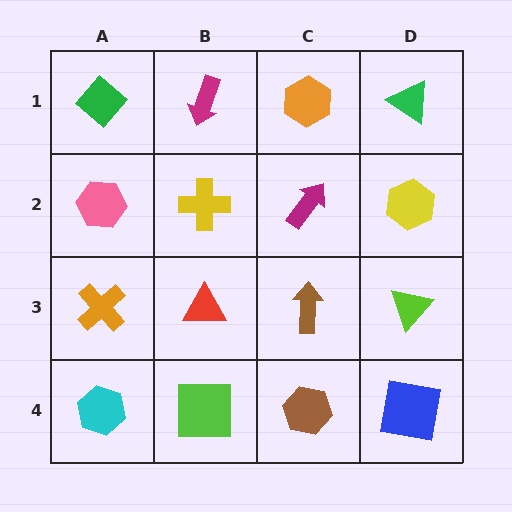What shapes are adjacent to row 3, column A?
A pink hexagon (row 2, column A), a cyan hexagon (row 4, column A), a red triangle (row 3, column B).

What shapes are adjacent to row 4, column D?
A lime triangle (row 3, column D), a brown hexagon (row 4, column C).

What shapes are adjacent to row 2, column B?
A magenta arrow (row 1, column B), a red triangle (row 3, column B), a pink hexagon (row 2, column A), a magenta arrow (row 2, column C).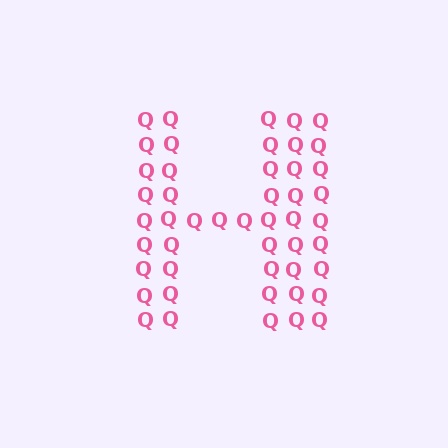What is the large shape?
The large shape is the letter H.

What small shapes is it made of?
It is made of small letter Q's.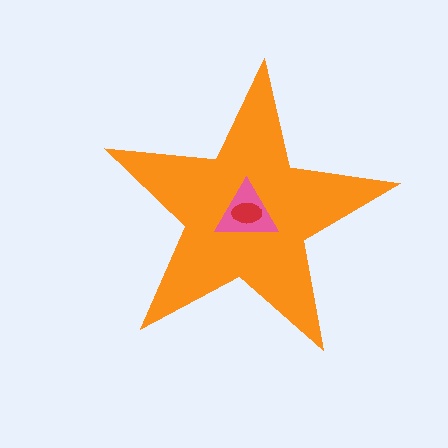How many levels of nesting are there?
3.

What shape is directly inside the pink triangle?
The red ellipse.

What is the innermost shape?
The red ellipse.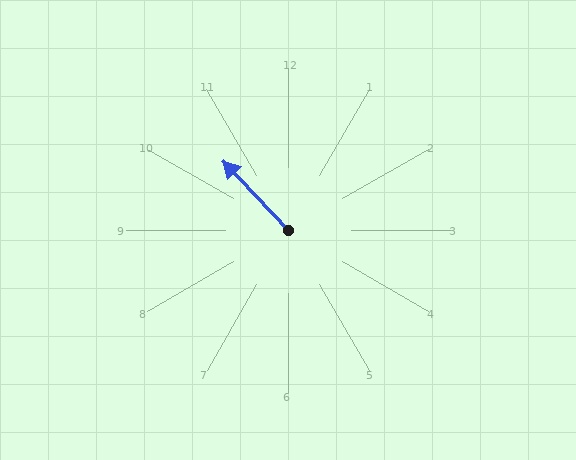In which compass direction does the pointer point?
Northwest.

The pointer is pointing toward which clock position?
Roughly 11 o'clock.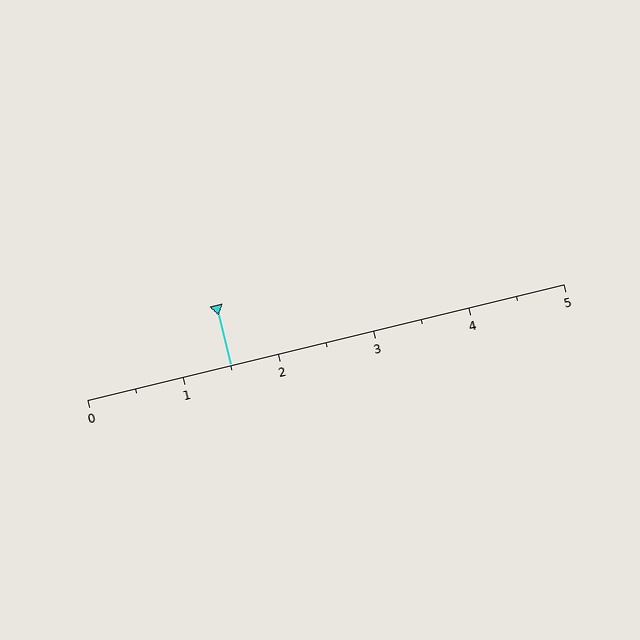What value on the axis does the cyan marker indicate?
The marker indicates approximately 1.5.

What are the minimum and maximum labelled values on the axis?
The axis runs from 0 to 5.